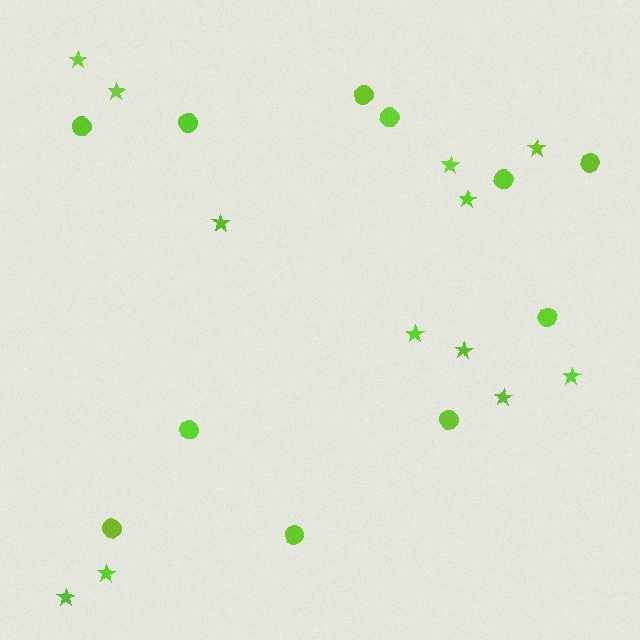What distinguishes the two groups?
There are 2 groups: one group of circles (11) and one group of stars (12).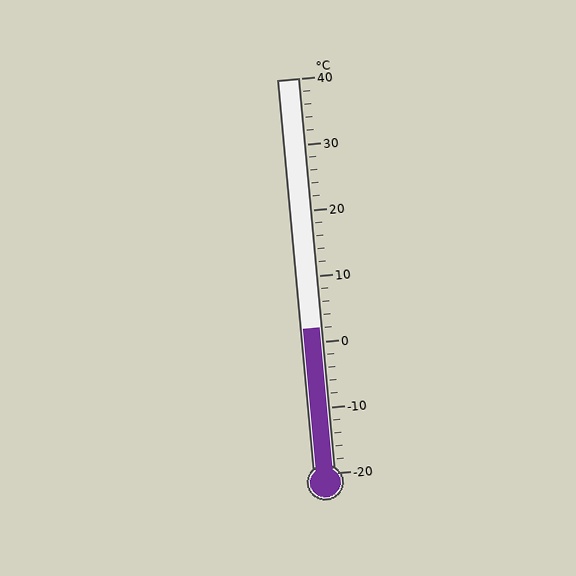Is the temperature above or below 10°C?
The temperature is below 10°C.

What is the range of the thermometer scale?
The thermometer scale ranges from -20°C to 40°C.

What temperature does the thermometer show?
The thermometer shows approximately 2°C.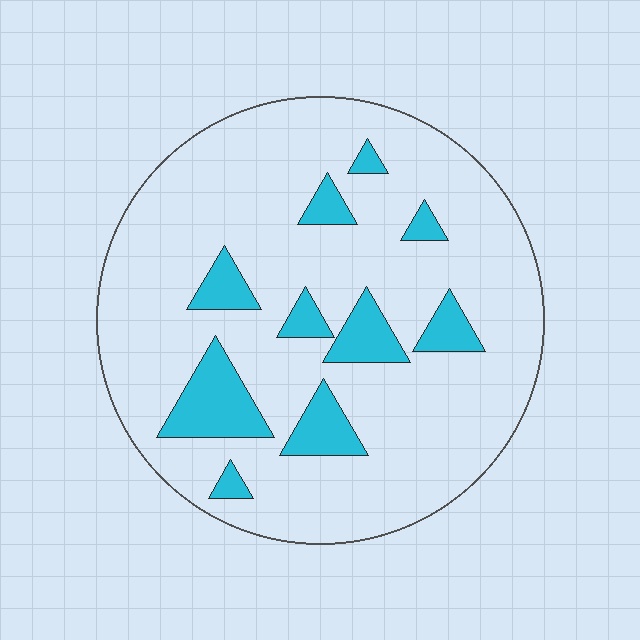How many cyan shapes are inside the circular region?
10.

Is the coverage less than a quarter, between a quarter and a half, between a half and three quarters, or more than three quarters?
Less than a quarter.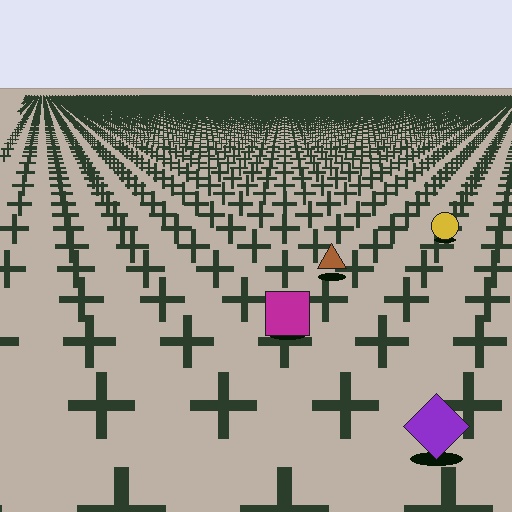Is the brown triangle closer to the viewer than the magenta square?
No. The magenta square is closer — you can tell from the texture gradient: the ground texture is coarser near it.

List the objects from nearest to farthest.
From nearest to farthest: the purple diamond, the magenta square, the brown triangle, the yellow circle.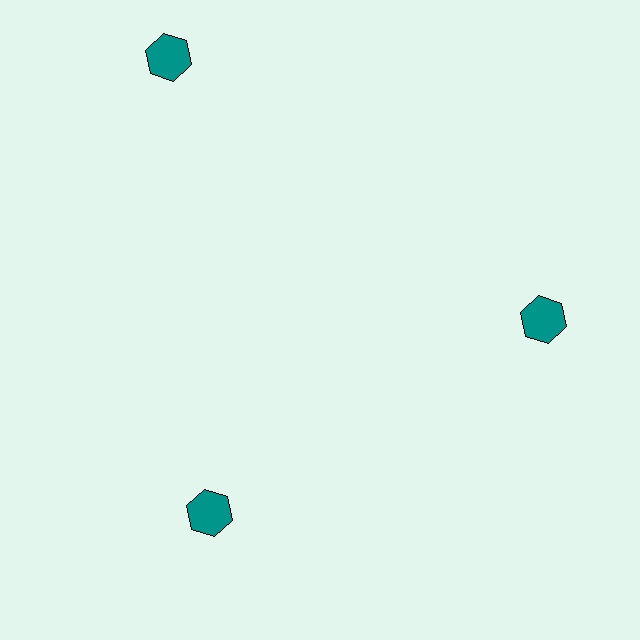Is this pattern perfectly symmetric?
No. The 3 teal hexagons are arranged in a ring, but one element near the 11 o'clock position is pushed outward from the center, breaking the 3-fold rotational symmetry.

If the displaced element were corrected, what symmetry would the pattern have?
It would have 3-fold rotational symmetry — the pattern would map onto itself every 120 degrees.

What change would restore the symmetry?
The symmetry would be restored by moving it inward, back onto the ring so that all 3 hexagons sit at equal angles and equal distance from the center.